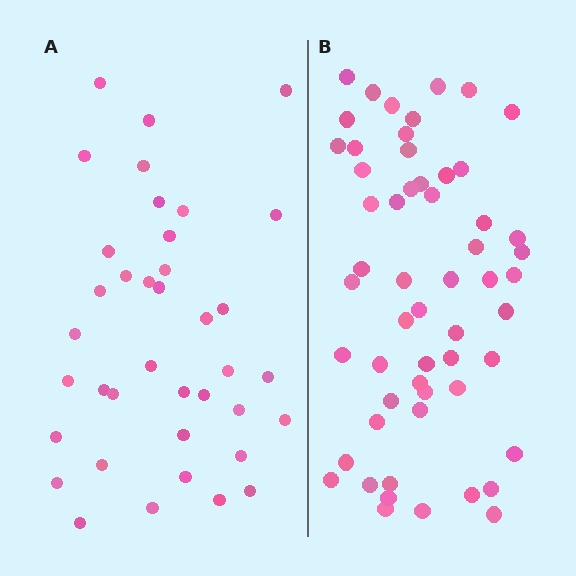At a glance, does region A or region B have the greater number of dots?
Region B (the right region) has more dots.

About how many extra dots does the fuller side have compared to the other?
Region B has approximately 20 more dots than region A.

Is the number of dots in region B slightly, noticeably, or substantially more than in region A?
Region B has substantially more. The ratio is roughly 1.5 to 1.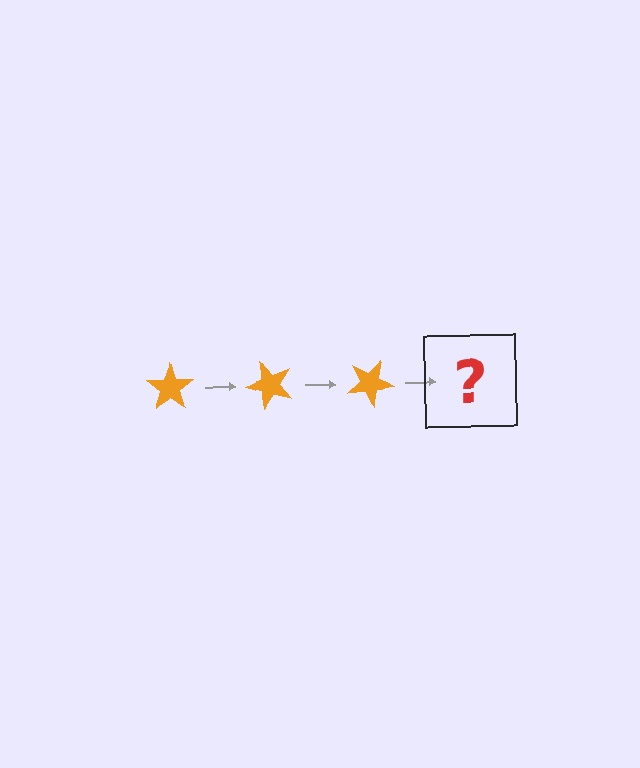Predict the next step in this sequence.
The next step is an orange star rotated 150 degrees.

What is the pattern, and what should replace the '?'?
The pattern is that the star rotates 50 degrees each step. The '?' should be an orange star rotated 150 degrees.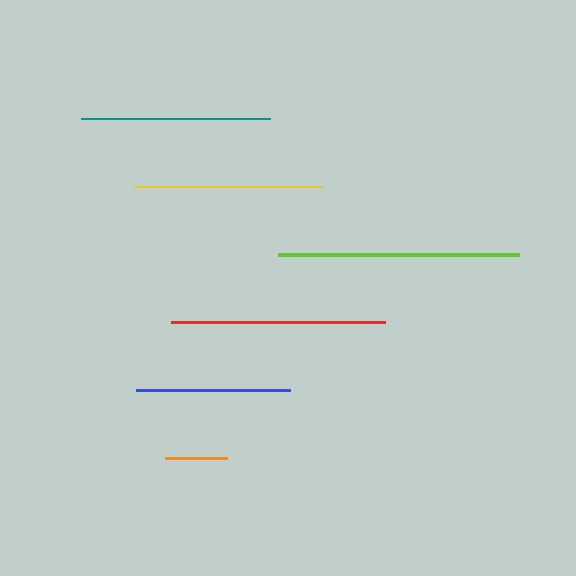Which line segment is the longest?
The lime line is the longest at approximately 241 pixels.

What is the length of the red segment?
The red segment is approximately 214 pixels long.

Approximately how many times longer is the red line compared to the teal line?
The red line is approximately 1.1 times the length of the teal line.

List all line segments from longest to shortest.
From longest to shortest: lime, red, teal, yellow, blue, orange.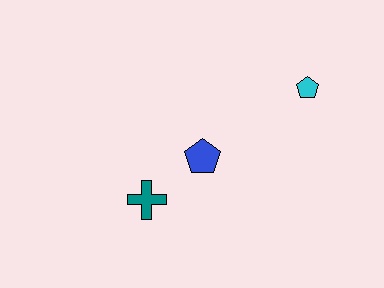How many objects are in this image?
There are 3 objects.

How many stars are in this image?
There are no stars.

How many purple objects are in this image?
There are no purple objects.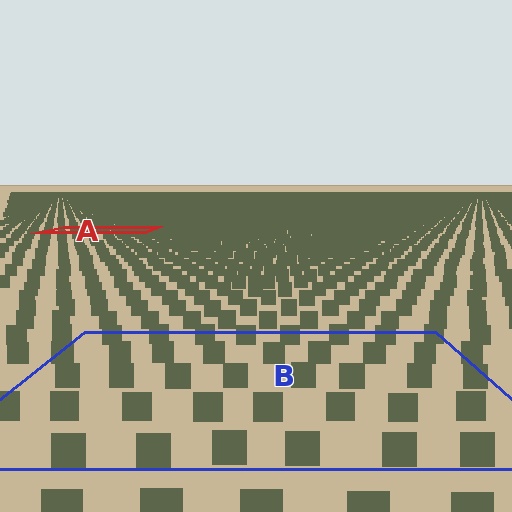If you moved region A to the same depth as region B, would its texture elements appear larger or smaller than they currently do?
They would appear larger. At a closer depth, the same texture elements are projected at a bigger on-screen size.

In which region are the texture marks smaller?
The texture marks are smaller in region A, because it is farther away.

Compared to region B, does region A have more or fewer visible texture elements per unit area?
Region A has more texture elements per unit area — they are packed more densely because it is farther away.